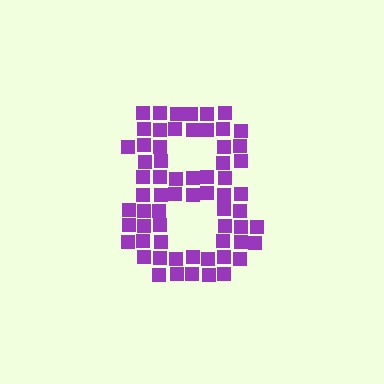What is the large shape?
The large shape is the digit 8.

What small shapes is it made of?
It is made of small squares.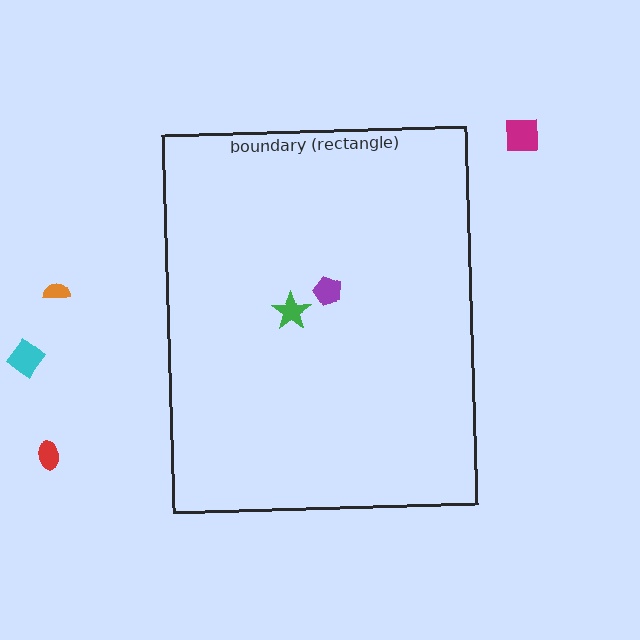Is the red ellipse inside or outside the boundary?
Outside.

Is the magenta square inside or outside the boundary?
Outside.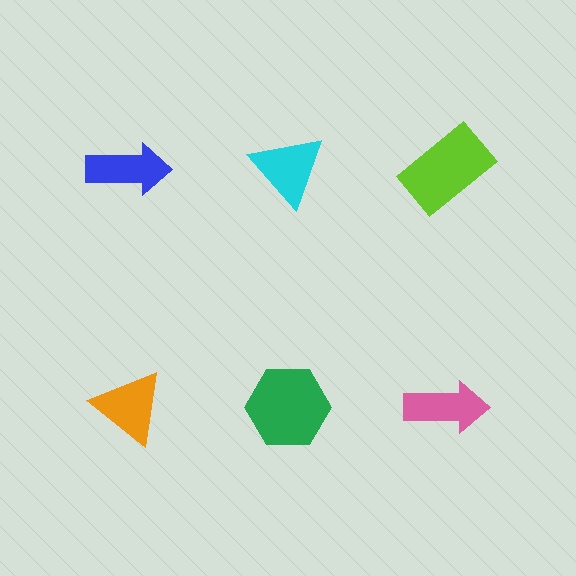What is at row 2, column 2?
A green hexagon.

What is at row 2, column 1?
An orange triangle.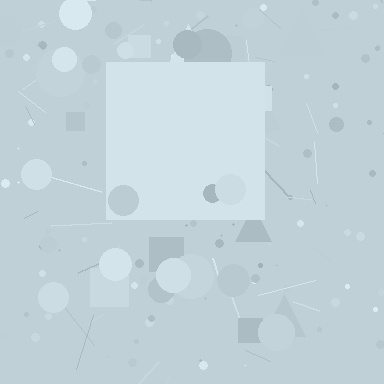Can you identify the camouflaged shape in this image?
The camouflaged shape is a square.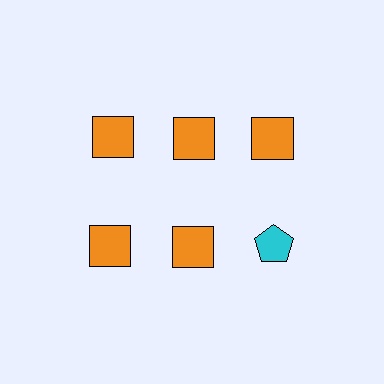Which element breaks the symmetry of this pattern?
The cyan pentagon in the second row, center column breaks the symmetry. All other shapes are orange squares.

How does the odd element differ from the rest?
It differs in both color (cyan instead of orange) and shape (pentagon instead of square).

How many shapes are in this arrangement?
There are 6 shapes arranged in a grid pattern.